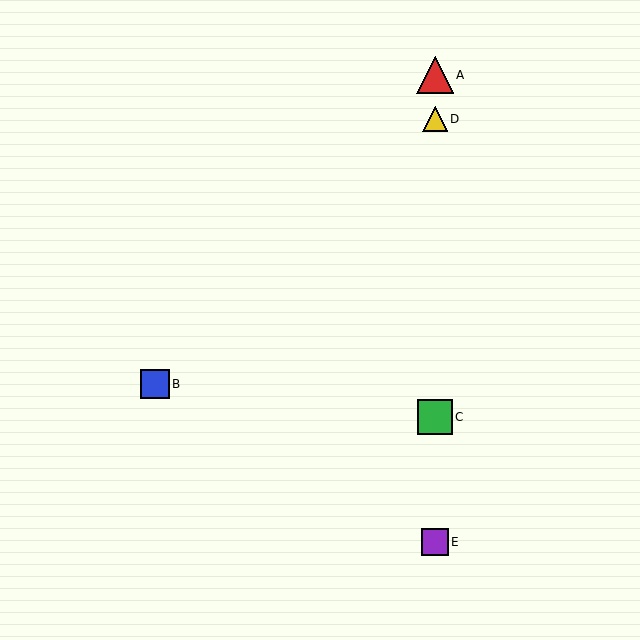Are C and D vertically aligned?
Yes, both are at x≈435.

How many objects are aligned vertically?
4 objects (A, C, D, E) are aligned vertically.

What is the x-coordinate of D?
Object D is at x≈435.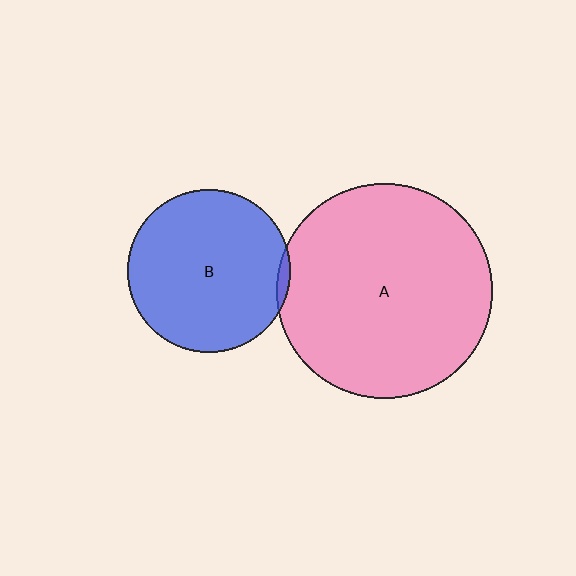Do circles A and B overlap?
Yes.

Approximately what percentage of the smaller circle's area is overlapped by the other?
Approximately 5%.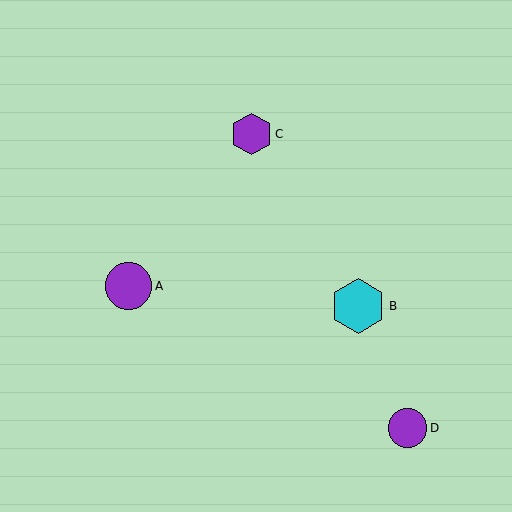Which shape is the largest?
The cyan hexagon (labeled B) is the largest.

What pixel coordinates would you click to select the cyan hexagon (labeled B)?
Click at (358, 306) to select the cyan hexagon B.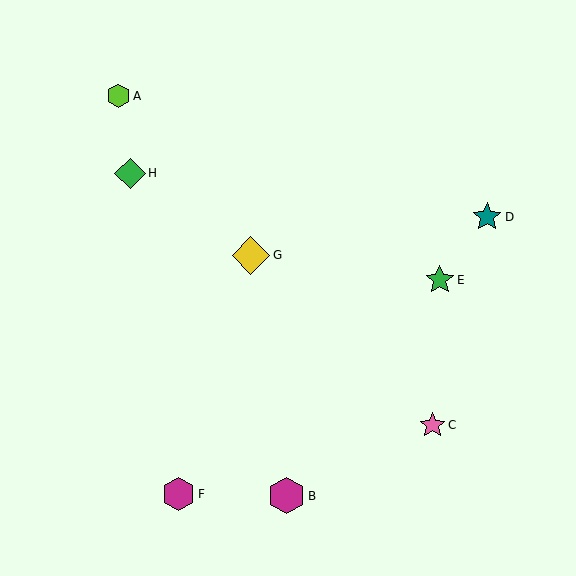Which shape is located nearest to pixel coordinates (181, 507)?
The magenta hexagon (labeled F) at (179, 494) is nearest to that location.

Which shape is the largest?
The yellow diamond (labeled G) is the largest.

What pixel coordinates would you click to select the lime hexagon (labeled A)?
Click at (119, 96) to select the lime hexagon A.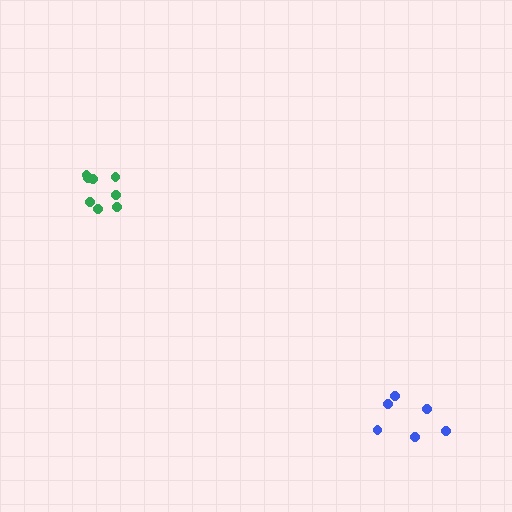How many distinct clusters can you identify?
There are 2 distinct clusters.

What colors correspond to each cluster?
The clusters are colored: green, blue.